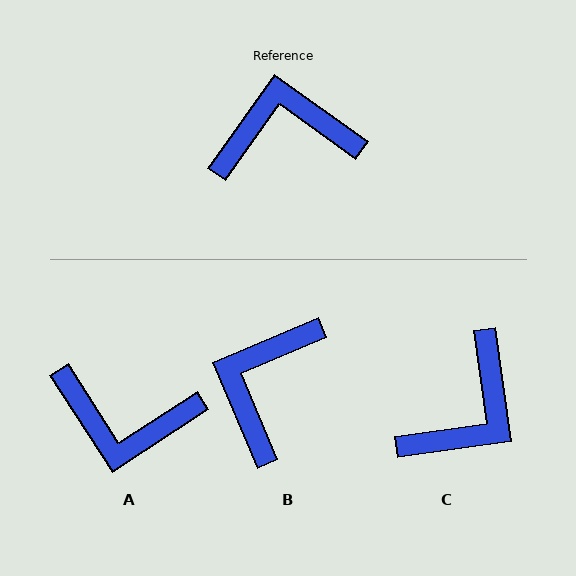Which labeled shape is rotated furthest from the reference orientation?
A, about 158 degrees away.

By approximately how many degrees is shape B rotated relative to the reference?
Approximately 59 degrees counter-clockwise.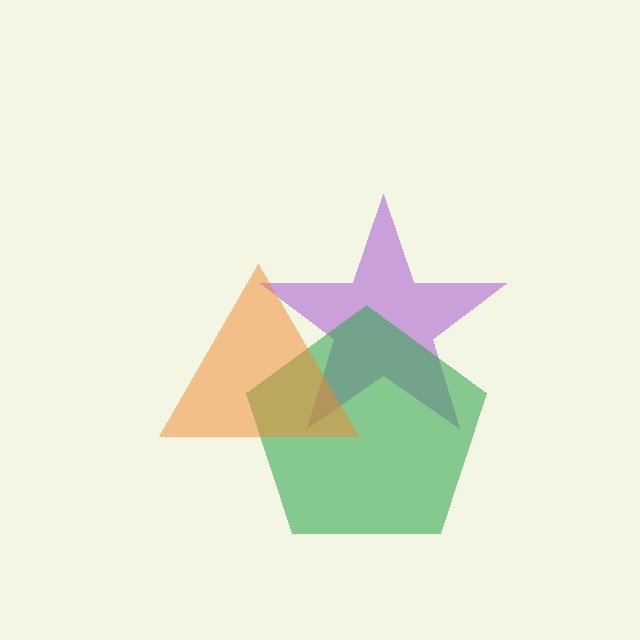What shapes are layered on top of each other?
The layered shapes are: a purple star, a green pentagon, an orange triangle.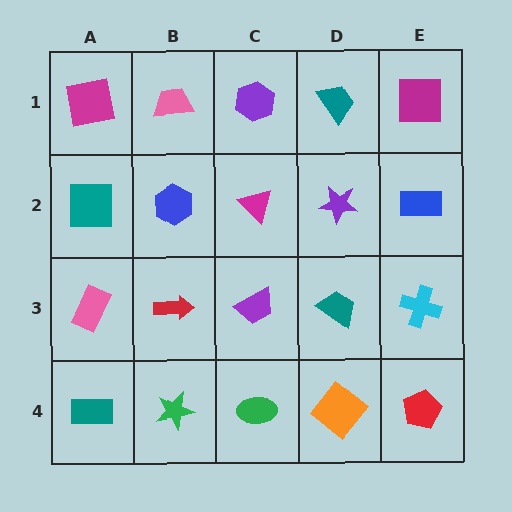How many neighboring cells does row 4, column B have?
3.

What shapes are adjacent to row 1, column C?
A magenta triangle (row 2, column C), a pink trapezoid (row 1, column B), a teal trapezoid (row 1, column D).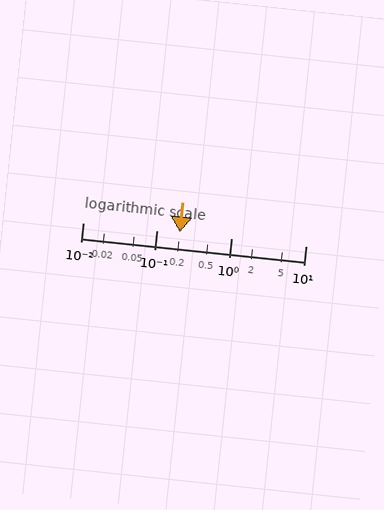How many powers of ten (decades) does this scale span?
The scale spans 3 decades, from 0.01 to 10.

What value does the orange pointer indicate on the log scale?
The pointer indicates approximately 0.2.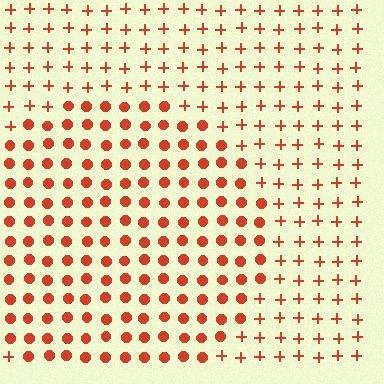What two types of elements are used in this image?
The image uses circles inside the circle region and plus signs outside it.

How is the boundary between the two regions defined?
The boundary is defined by a change in element shape: circles inside vs. plus signs outside. All elements share the same color and spacing.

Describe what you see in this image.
The image is filled with small red elements arranged in a uniform grid. A circle-shaped region contains circles, while the surrounding area contains plus signs. The boundary is defined purely by the change in element shape.